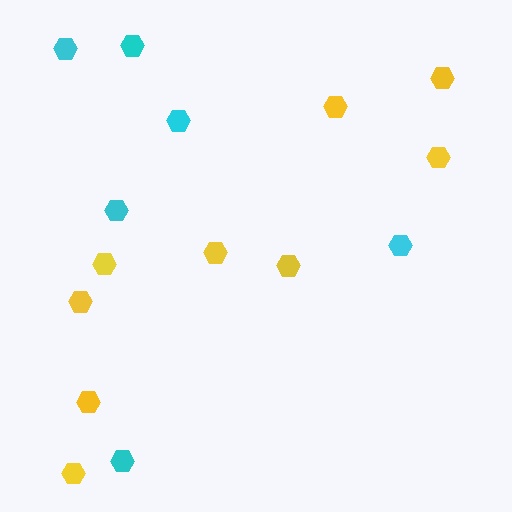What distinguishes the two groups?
There are 2 groups: one group of yellow hexagons (9) and one group of cyan hexagons (6).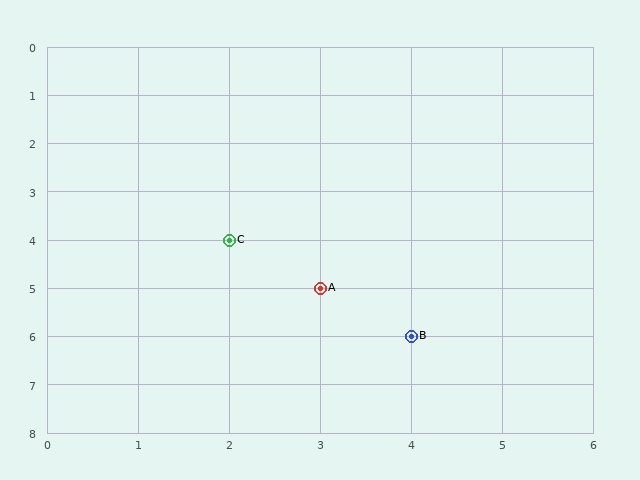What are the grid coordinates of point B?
Point B is at grid coordinates (4, 6).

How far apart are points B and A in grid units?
Points B and A are 1 column and 1 row apart (about 1.4 grid units diagonally).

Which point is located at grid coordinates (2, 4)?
Point C is at (2, 4).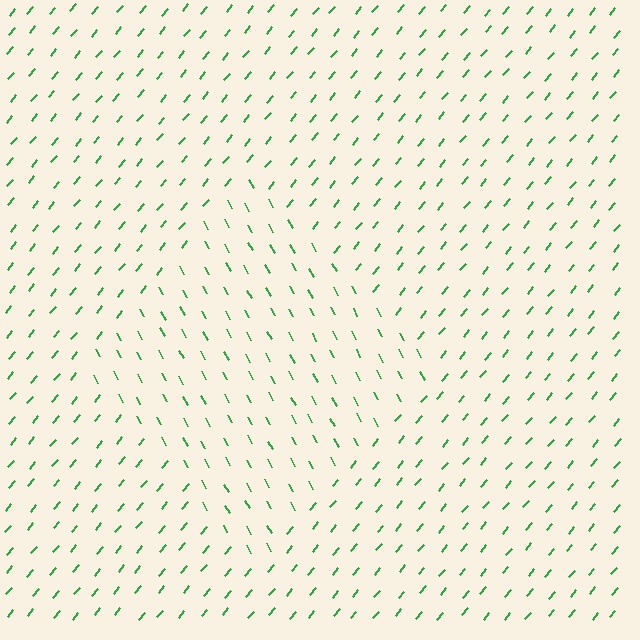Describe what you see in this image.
The image is filled with small green line segments. A diamond region in the image has lines oriented differently from the surrounding lines, creating a visible texture boundary.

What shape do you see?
I see a diamond.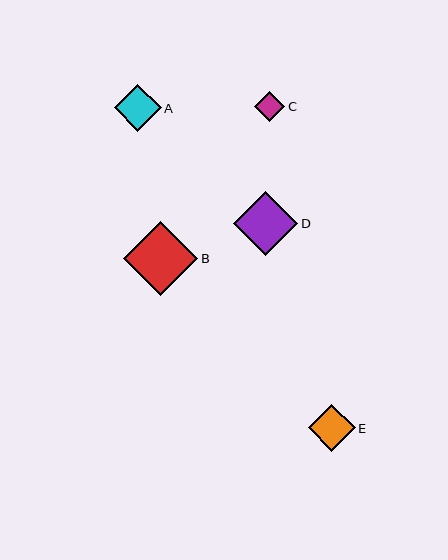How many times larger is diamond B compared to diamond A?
Diamond B is approximately 1.6 times the size of diamond A.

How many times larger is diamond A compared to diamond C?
Diamond A is approximately 1.5 times the size of diamond C.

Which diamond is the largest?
Diamond B is the largest with a size of approximately 74 pixels.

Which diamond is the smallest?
Diamond C is the smallest with a size of approximately 30 pixels.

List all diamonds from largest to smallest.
From largest to smallest: B, D, A, E, C.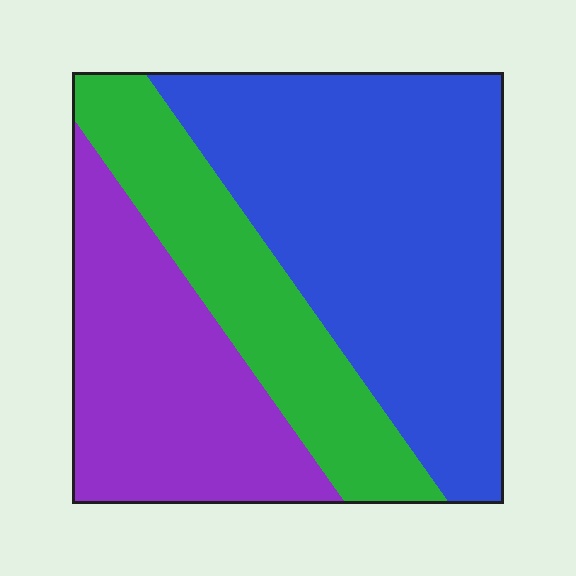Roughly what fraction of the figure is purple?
Purple covers 28% of the figure.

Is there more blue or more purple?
Blue.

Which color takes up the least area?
Green, at roughly 25%.